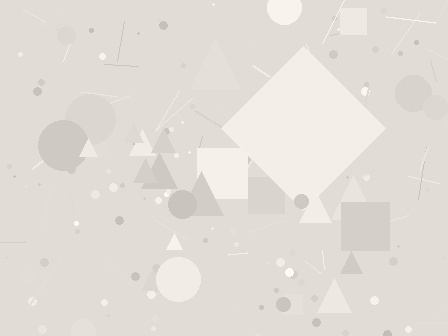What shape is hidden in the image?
A diamond is hidden in the image.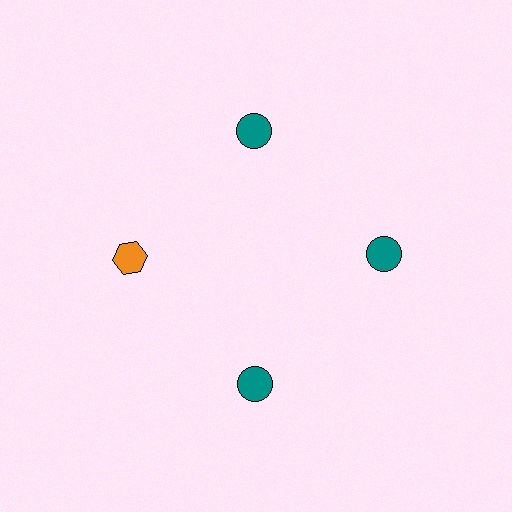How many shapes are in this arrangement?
There are 4 shapes arranged in a ring pattern.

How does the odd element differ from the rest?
It differs in both color (orange instead of teal) and shape (hexagon instead of circle).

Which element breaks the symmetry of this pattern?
The orange hexagon at roughly the 9 o'clock position breaks the symmetry. All other shapes are teal circles.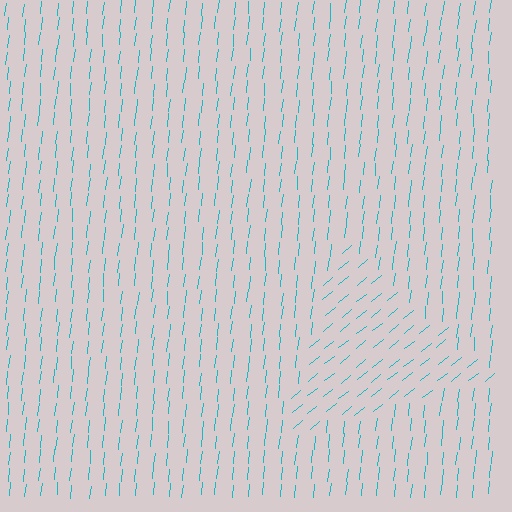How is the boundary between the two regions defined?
The boundary is defined purely by a change in line orientation (approximately 45 degrees difference). All lines are the same color and thickness.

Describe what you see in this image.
The image is filled with small cyan line segments. A triangle region in the image has lines oriented differently from the surrounding lines, creating a visible texture boundary.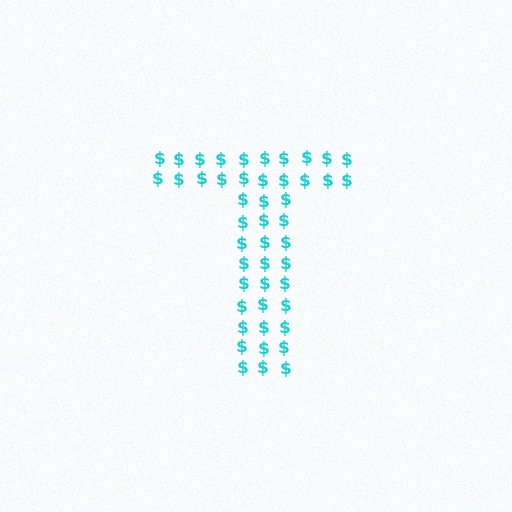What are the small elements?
The small elements are dollar signs.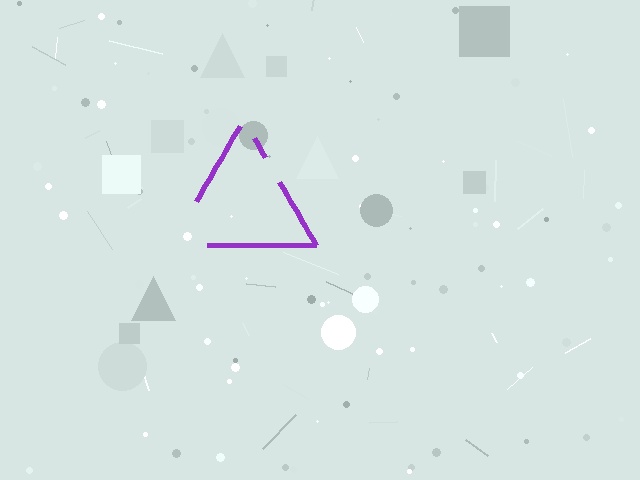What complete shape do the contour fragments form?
The contour fragments form a triangle.